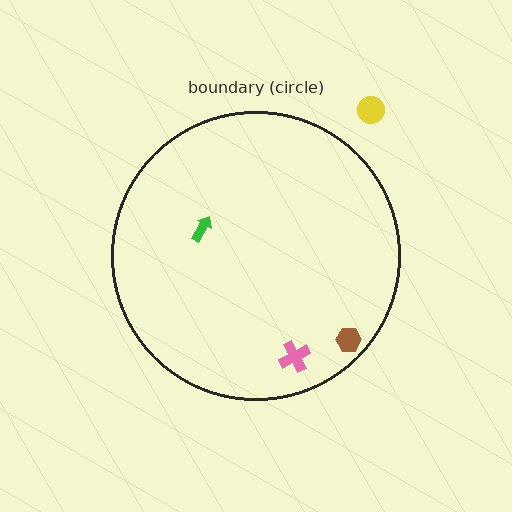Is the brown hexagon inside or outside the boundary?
Inside.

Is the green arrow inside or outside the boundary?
Inside.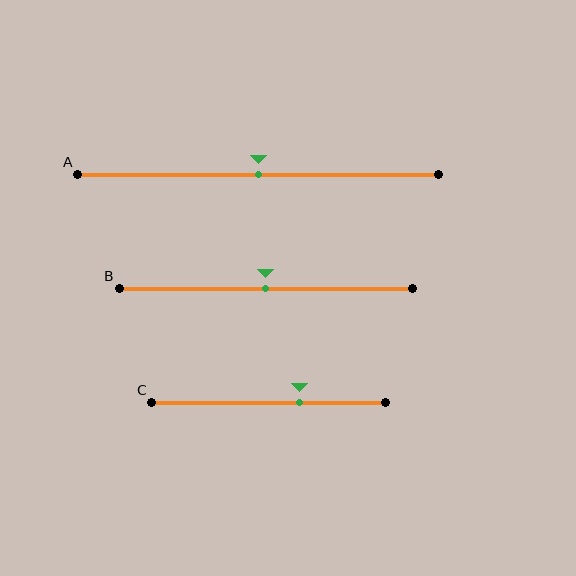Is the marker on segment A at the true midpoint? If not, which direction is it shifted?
Yes, the marker on segment A is at the true midpoint.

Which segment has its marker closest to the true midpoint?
Segment A has its marker closest to the true midpoint.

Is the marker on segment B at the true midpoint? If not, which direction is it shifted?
Yes, the marker on segment B is at the true midpoint.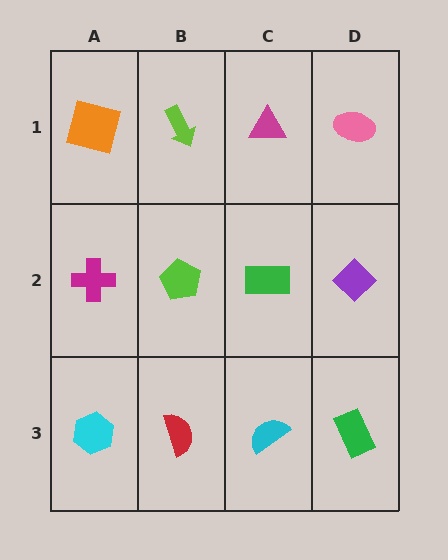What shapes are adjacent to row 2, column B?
A lime arrow (row 1, column B), a red semicircle (row 3, column B), a magenta cross (row 2, column A), a green rectangle (row 2, column C).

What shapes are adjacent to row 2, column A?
An orange square (row 1, column A), a cyan hexagon (row 3, column A), a lime pentagon (row 2, column B).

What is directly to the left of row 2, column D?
A green rectangle.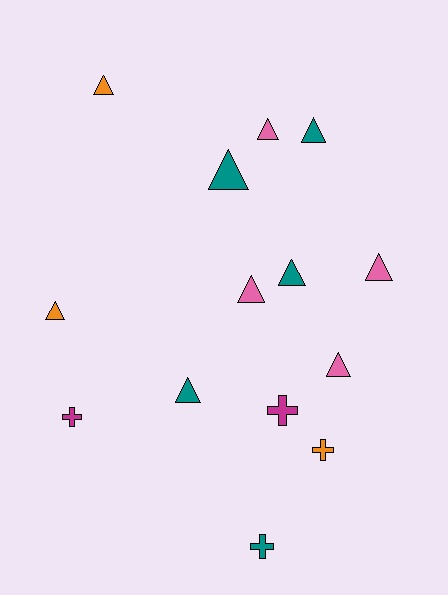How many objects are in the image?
There are 14 objects.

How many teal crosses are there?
There is 1 teal cross.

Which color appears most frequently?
Teal, with 5 objects.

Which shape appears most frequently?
Triangle, with 10 objects.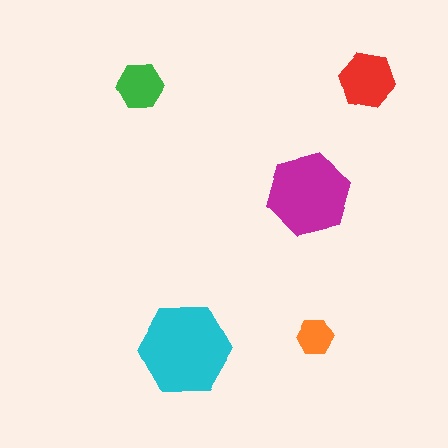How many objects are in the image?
There are 5 objects in the image.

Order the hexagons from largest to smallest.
the cyan one, the magenta one, the red one, the green one, the orange one.